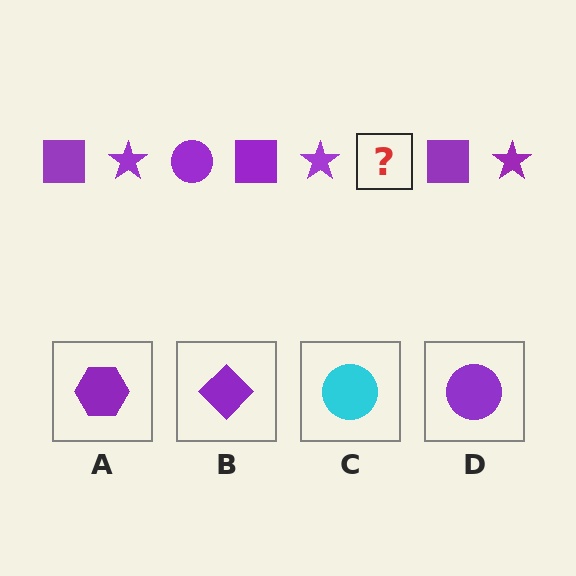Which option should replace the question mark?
Option D.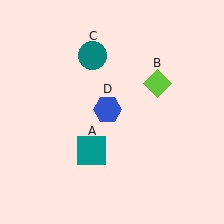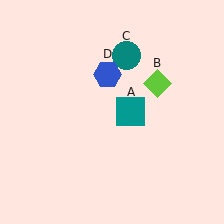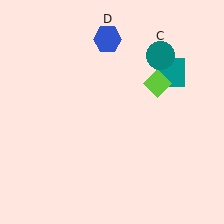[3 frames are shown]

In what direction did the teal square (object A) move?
The teal square (object A) moved up and to the right.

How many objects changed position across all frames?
3 objects changed position: teal square (object A), teal circle (object C), blue hexagon (object D).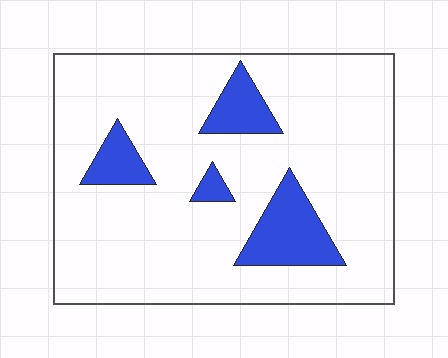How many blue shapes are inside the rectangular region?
4.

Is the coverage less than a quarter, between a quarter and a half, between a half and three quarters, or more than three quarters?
Less than a quarter.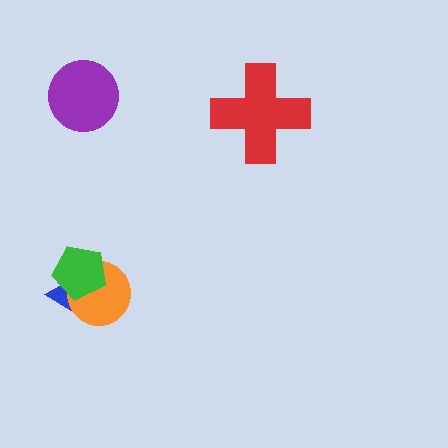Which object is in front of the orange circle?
The green pentagon is in front of the orange circle.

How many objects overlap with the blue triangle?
2 objects overlap with the blue triangle.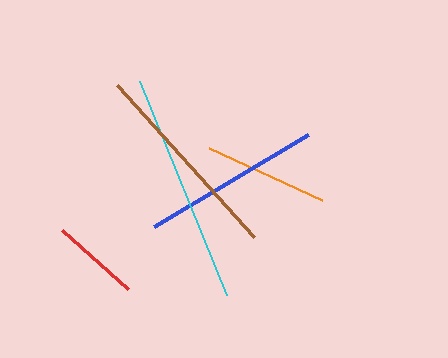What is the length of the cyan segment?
The cyan segment is approximately 232 pixels long.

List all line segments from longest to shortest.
From longest to shortest: cyan, brown, blue, orange, red.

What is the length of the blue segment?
The blue segment is approximately 180 pixels long.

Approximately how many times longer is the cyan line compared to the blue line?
The cyan line is approximately 1.3 times the length of the blue line.